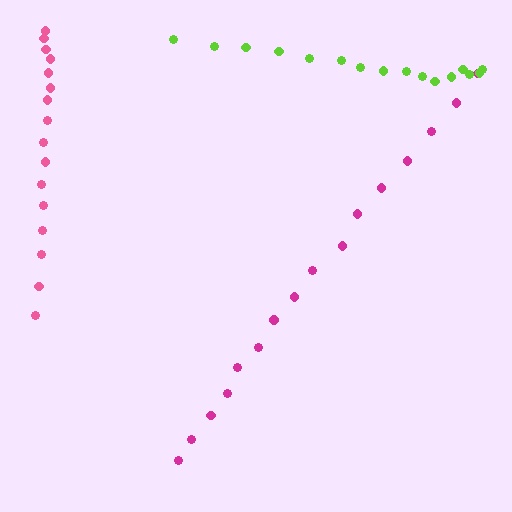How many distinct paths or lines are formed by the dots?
There are 3 distinct paths.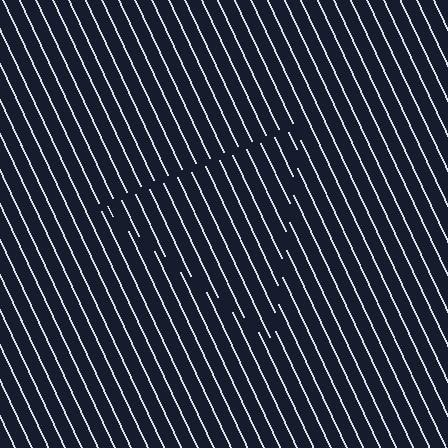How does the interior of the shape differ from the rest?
The interior of the shape contains the same grating, shifted by half a period — the contour is defined by the phase discontinuity where line-ends from the inner and outer gratings abut.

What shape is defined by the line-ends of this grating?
An illusory triangle. The interior of the shape contains the same grating, shifted by half a period — the contour is defined by the phase discontinuity where line-ends from the inner and outer gratings abut.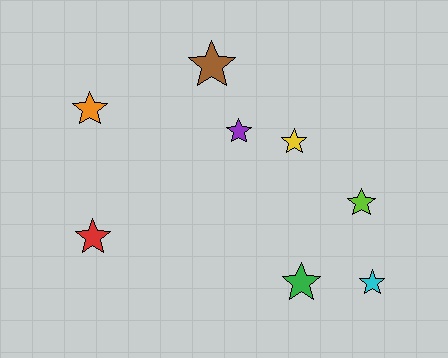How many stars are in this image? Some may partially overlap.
There are 8 stars.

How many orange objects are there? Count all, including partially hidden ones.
There is 1 orange object.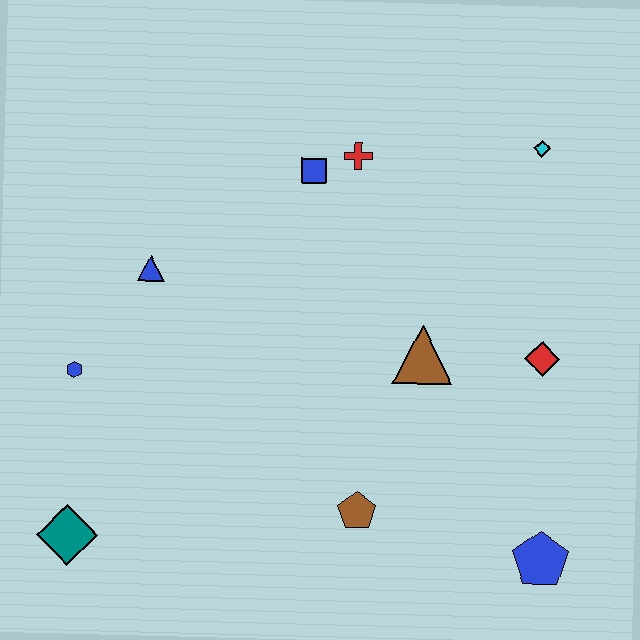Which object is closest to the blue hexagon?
The blue triangle is closest to the blue hexagon.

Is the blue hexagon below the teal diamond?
No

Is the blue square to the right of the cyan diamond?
No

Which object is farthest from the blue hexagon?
The cyan diamond is farthest from the blue hexagon.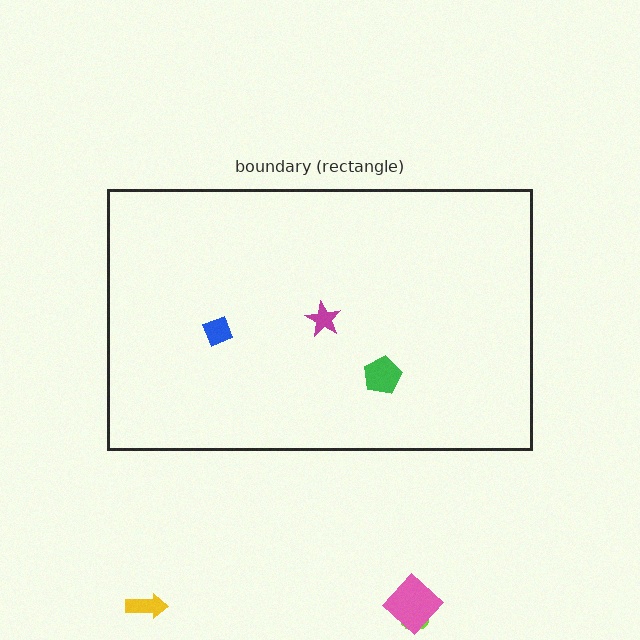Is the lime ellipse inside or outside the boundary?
Outside.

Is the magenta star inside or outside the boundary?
Inside.